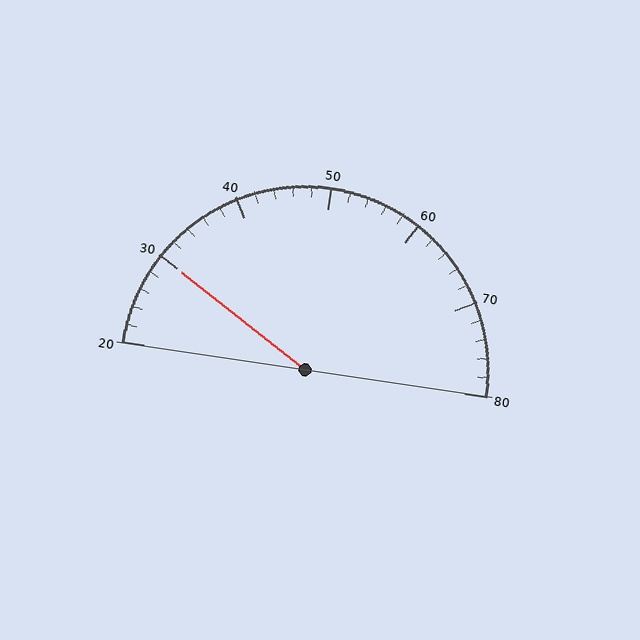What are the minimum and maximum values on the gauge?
The gauge ranges from 20 to 80.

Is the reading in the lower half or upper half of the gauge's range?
The reading is in the lower half of the range (20 to 80).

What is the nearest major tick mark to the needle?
The nearest major tick mark is 30.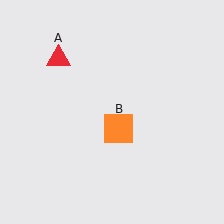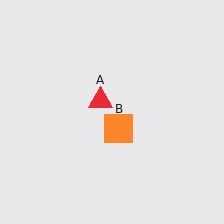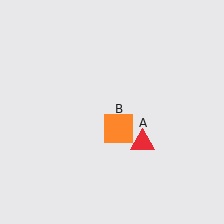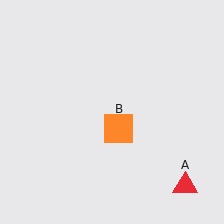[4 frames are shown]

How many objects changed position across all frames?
1 object changed position: red triangle (object A).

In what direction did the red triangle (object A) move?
The red triangle (object A) moved down and to the right.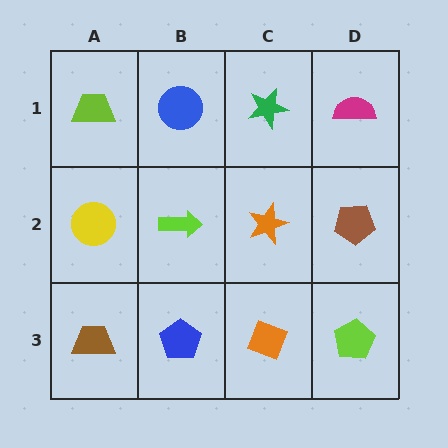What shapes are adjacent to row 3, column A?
A yellow circle (row 2, column A), a blue pentagon (row 3, column B).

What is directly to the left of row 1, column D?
A green star.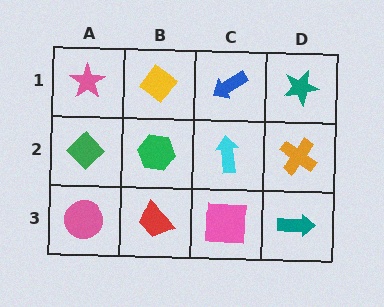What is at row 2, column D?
An orange cross.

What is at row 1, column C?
A blue arrow.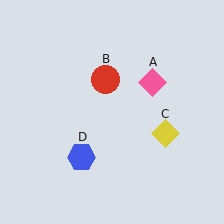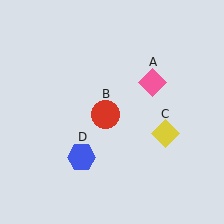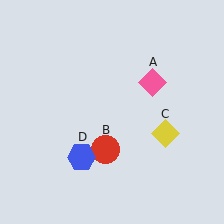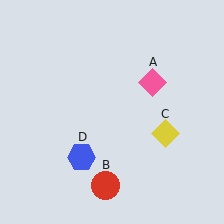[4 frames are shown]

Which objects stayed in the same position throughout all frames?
Pink diamond (object A) and yellow diamond (object C) and blue hexagon (object D) remained stationary.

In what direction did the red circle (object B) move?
The red circle (object B) moved down.